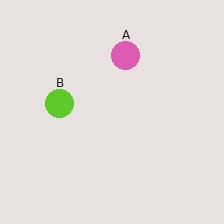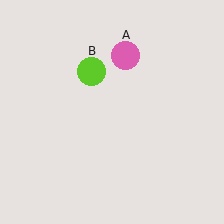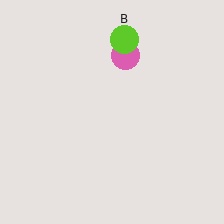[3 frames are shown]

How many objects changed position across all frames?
1 object changed position: lime circle (object B).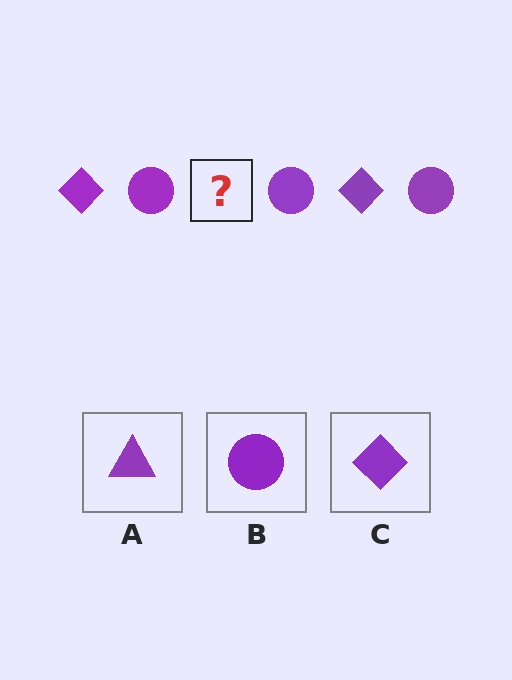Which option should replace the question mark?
Option C.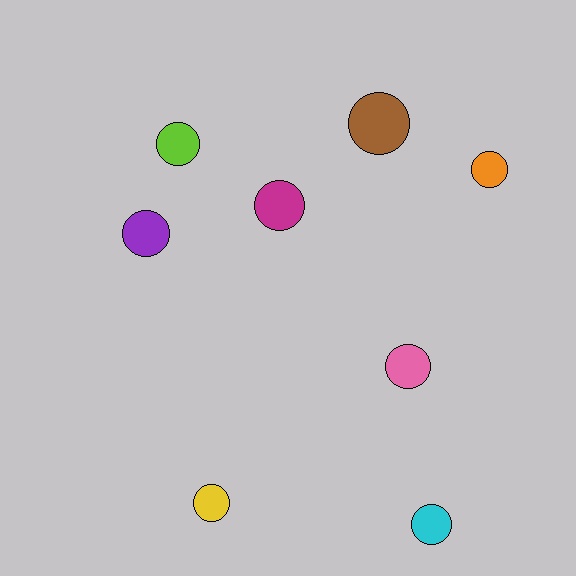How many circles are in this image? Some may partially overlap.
There are 8 circles.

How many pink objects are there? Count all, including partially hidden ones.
There is 1 pink object.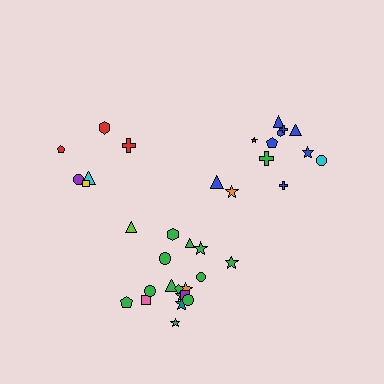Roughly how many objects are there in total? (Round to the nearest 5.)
Roughly 35 objects in total.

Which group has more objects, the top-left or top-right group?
The top-right group.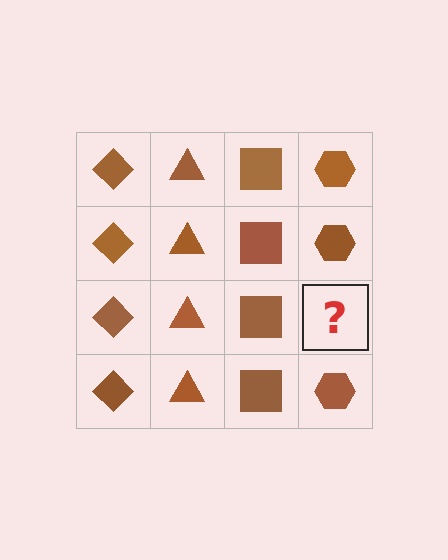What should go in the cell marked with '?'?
The missing cell should contain a brown hexagon.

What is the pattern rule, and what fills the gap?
The rule is that each column has a consistent shape. The gap should be filled with a brown hexagon.